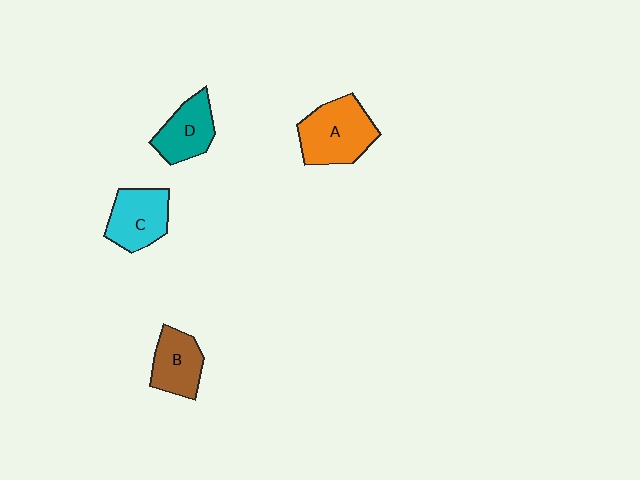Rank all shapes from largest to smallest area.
From largest to smallest: A (orange), C (cyan), D (teal), B (brown).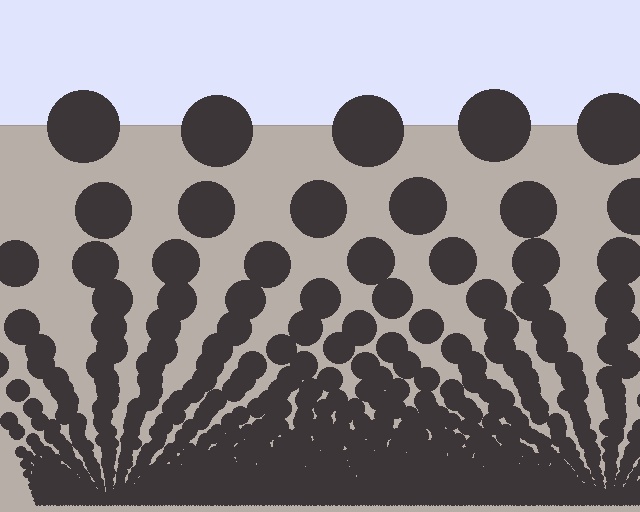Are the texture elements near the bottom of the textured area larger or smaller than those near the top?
Smaller. The gradient is inverted — elements near the bottom are smaller and denser.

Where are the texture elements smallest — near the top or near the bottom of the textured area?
Near the bottom.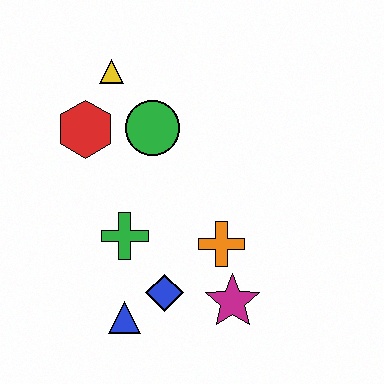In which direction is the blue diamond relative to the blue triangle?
The blue diamond is to the right of the blue triangle.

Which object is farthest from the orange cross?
The yellow triangle is farthest from the orange cross.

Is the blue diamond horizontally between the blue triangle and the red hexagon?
No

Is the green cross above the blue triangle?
Yes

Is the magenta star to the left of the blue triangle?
No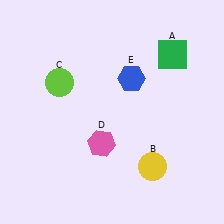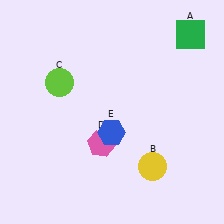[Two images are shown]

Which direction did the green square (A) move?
The green square (A) moved up.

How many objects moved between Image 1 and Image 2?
2 objects moved between the two images.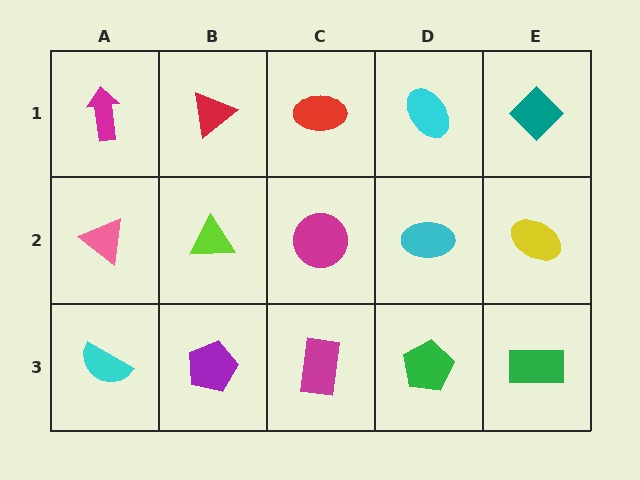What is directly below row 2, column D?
A green pentagon.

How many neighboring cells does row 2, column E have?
3.